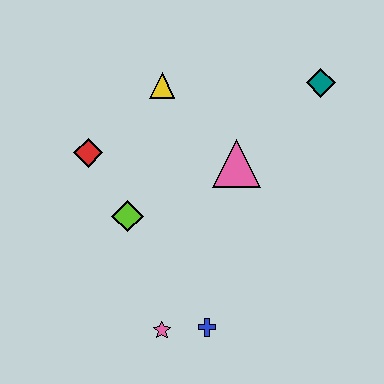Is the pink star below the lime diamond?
Yes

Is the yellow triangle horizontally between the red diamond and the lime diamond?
No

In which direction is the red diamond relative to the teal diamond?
The red diamond is to the left of the teal diamond.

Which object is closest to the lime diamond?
The red diamond is closest to the lime diamond.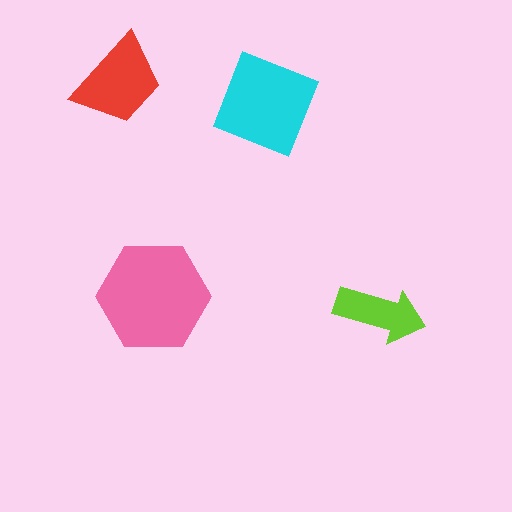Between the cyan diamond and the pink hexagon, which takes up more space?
The pink hexagon.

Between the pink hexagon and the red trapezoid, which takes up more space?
The pink hexagon.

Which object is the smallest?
The lime arrow.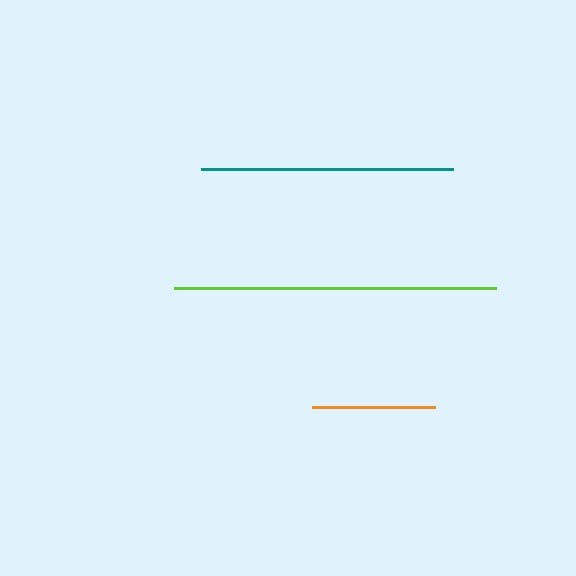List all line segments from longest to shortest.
From longest to shortest: lime, teal, orange.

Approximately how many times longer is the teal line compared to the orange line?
The teal line is approximately 2.0 times the length of the orange line.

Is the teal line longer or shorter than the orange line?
The teal line is longer than the orange line.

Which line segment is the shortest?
The orange line is the shortest at approximately 124 pixels.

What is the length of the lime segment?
The lime segment is approximately 322 pixels long.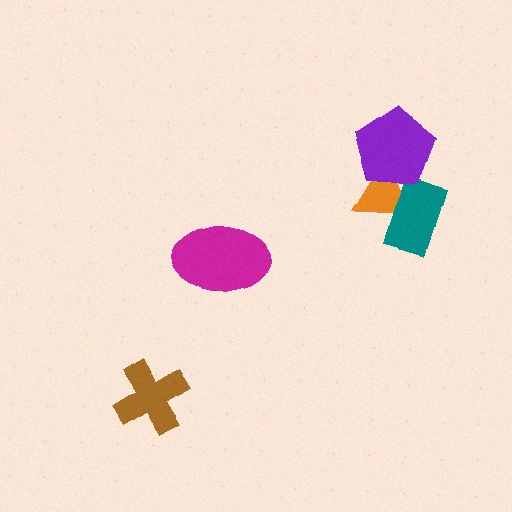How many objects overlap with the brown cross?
0 objects overlap with the brown cross.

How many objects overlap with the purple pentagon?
1 object overlaps with the purple pentagon.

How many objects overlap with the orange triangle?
2 objects overlap with the orange triangle.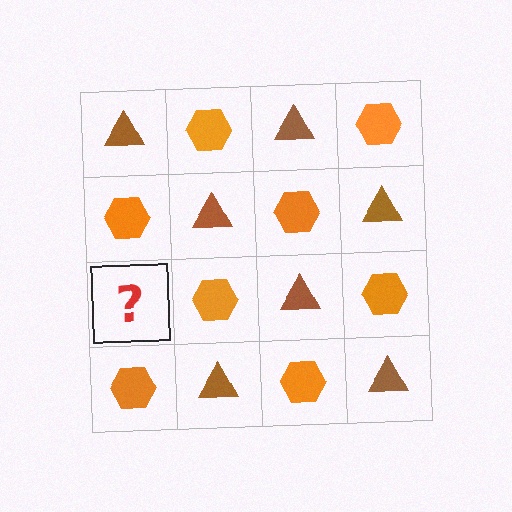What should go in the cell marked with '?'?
The missing cell should contain a brown triangle.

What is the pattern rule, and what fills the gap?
The rule is that it alternates brown triangle and orange hexagon in a checkerboard pattern. The gap should be filled with a brown triangle.